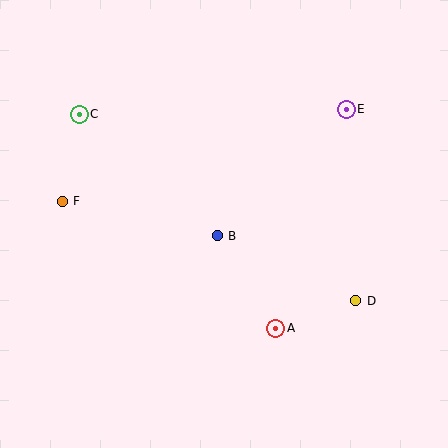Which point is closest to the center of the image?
Point B at (217, 236) is closest to the center.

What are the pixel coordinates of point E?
Point E is at (346, 109).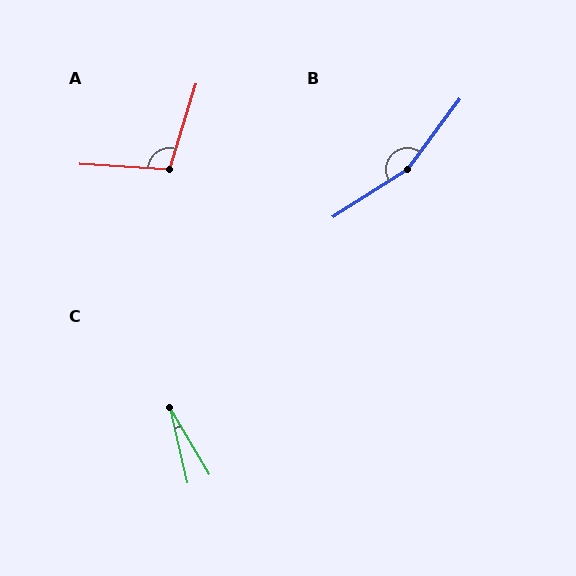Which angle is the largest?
B, at approximately 159 degrees.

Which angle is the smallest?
C, at approximately 18 degrees.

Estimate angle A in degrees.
Approximately 103 degrees.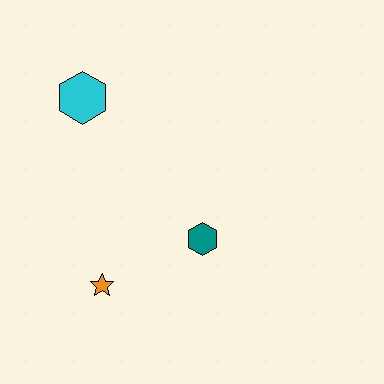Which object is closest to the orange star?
The teal hexagon is closest to the orange star.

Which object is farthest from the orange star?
The cyan hexagon is farthest from the orange star.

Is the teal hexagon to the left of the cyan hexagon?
No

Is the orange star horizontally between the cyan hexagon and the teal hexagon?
Yes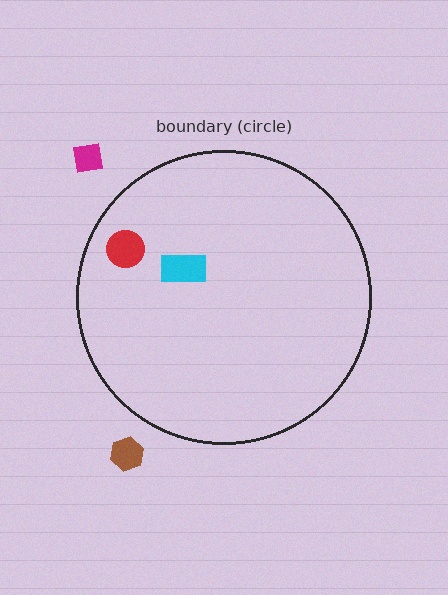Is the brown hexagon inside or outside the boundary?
Outside.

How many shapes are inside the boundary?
2 inside, 2 outside.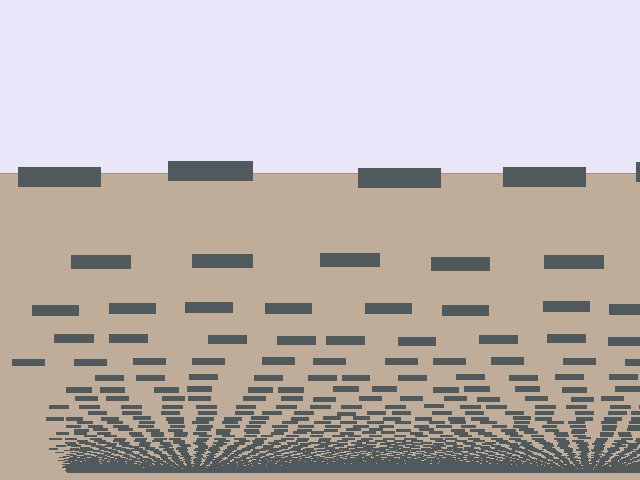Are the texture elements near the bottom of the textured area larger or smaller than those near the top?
Smaller. The gradient is inverted — elements near the bottom are smaller and denser.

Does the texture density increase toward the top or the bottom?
Density increases toward the bottom.